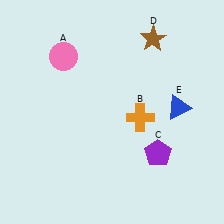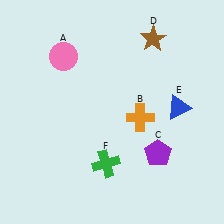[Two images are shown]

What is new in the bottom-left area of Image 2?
A green cross (F) was added in the bottom-left area of Image 2.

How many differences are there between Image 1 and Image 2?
There is 1 difference between the two images.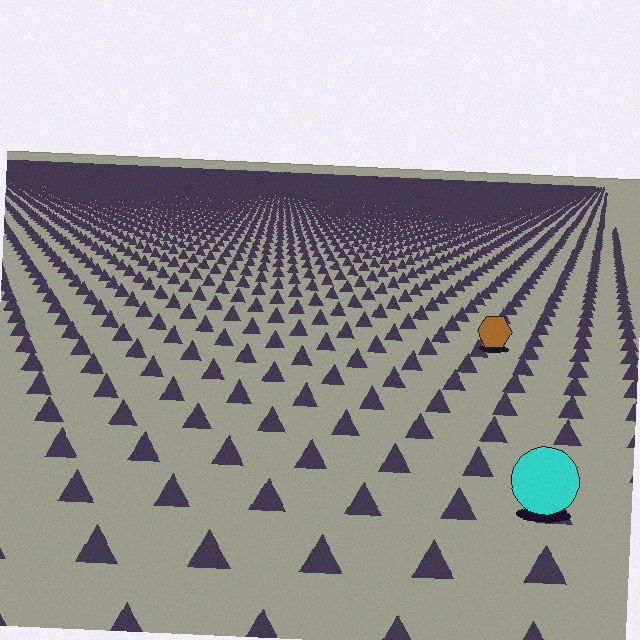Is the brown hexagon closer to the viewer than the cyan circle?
No. The cyan circle is closer — you can tell from the texture gradient: the ground texture is coarser near it.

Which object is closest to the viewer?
The cyan circle is closest. The texture marks near it are larger and more spread out.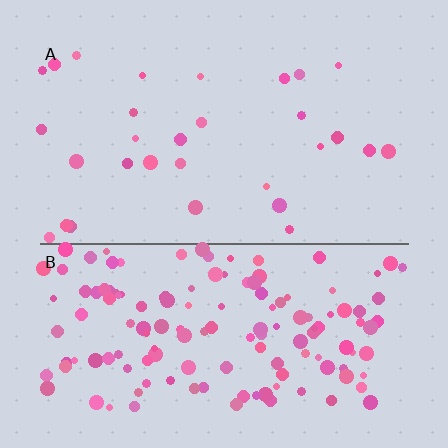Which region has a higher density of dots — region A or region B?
B (the bottom).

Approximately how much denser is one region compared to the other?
Approximately 4.9× — region B over region A.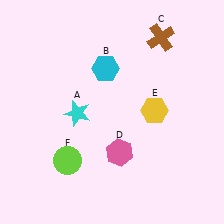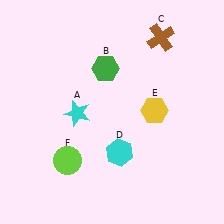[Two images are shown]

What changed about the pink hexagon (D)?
In Image 1, D is pink. In Image 2, it changed to cyan.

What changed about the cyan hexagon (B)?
In Image 1, B is cyan. In Image 2, it changed to green.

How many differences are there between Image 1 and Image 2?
There are 2 differences between the two images.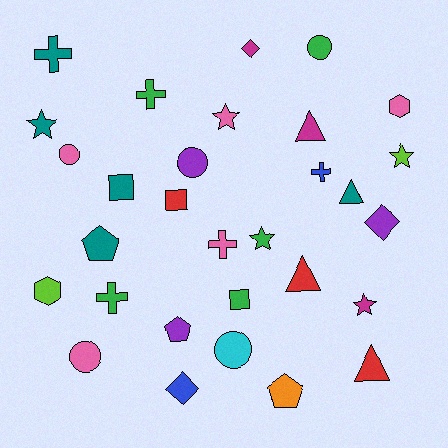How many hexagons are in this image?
There are 2 hexagons.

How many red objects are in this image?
There are 3 red objects.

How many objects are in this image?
There are 30 objects.